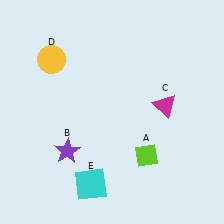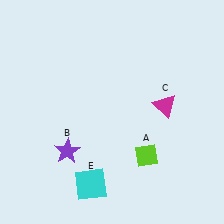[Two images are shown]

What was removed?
The yellow circle (D) was removed in Image 2.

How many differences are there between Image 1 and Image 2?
There is 1 difference between the two images.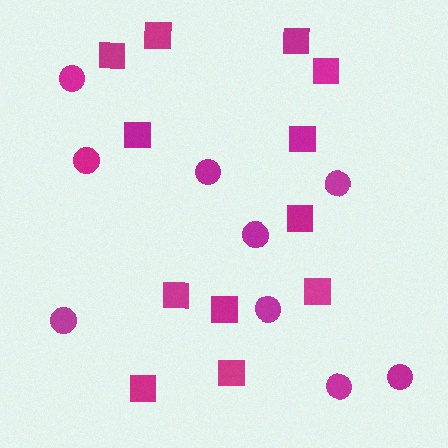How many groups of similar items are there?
There are 2 groups: one group of squares (12) and one group of circles (9).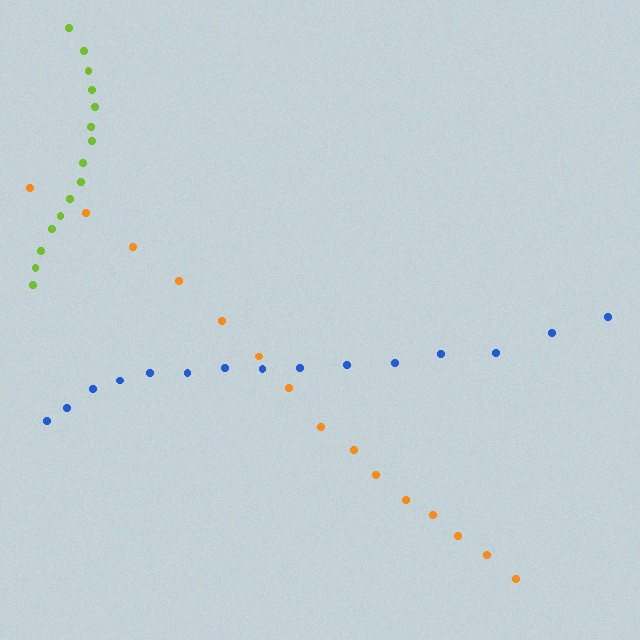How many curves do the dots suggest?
There are 3 distinct paths.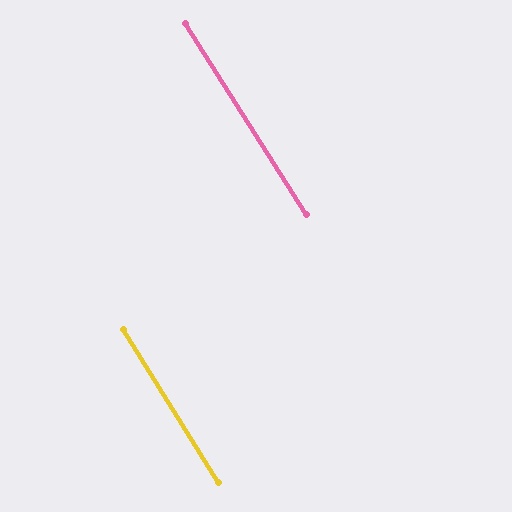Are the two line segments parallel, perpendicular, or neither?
Parallel — their directions differ by only 0.3°.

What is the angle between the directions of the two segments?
Approximately 0 degrees.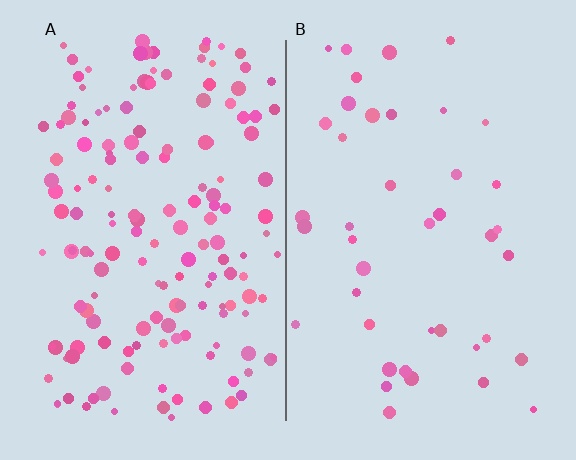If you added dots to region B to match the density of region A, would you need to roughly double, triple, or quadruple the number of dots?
Approximately quadruple.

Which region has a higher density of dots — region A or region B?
A (the left).